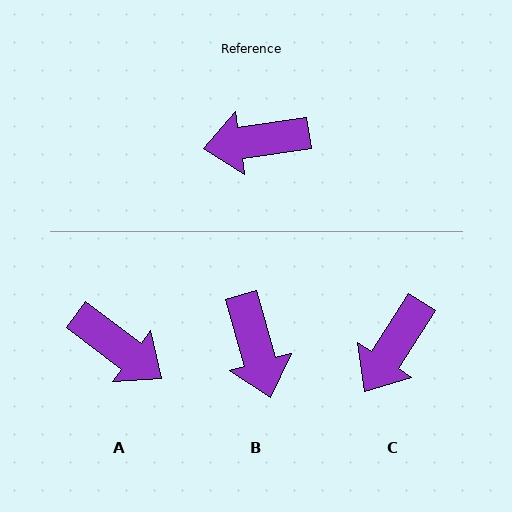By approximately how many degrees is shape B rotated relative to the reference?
Approximately 98 degrees counter-clockwise.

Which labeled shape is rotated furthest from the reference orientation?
A, about 135 degrees away.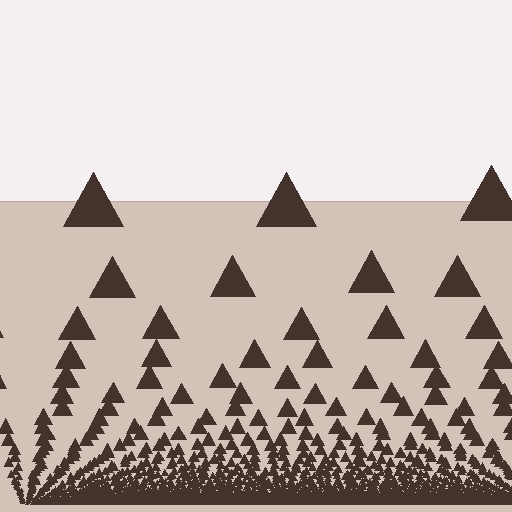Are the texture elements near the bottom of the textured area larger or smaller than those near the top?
Smaller. The gradient is inverted — elements near the bottom are smaller and denser.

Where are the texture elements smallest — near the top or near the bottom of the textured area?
Near the bottom.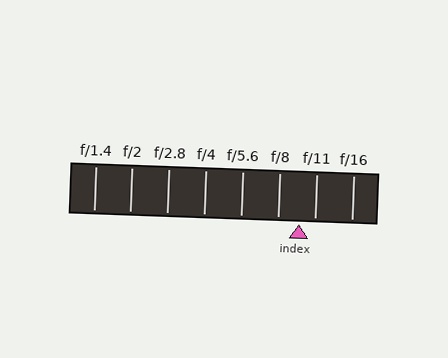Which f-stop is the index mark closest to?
The index mark is closest to f/11.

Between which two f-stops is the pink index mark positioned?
The index mark is between f/8 and f/11.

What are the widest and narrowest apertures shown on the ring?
The widest aperture shown is f/1.4 and the narrowest is f/16.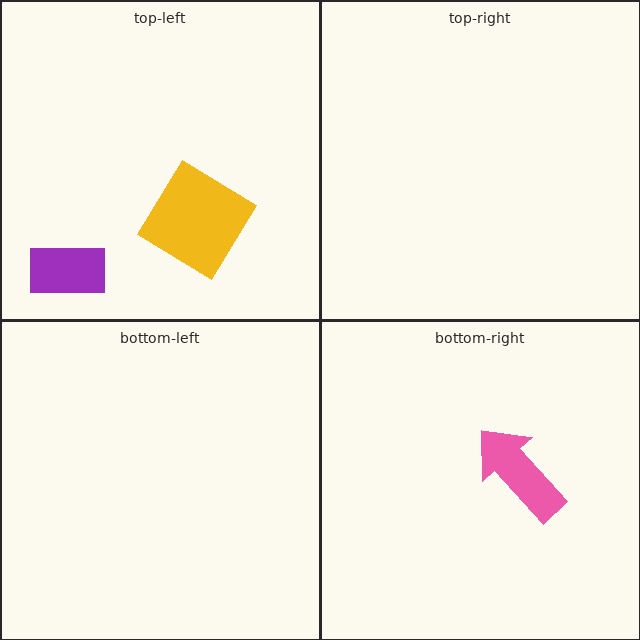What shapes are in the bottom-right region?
The pink arrow.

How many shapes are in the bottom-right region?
1.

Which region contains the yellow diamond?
The top-left region.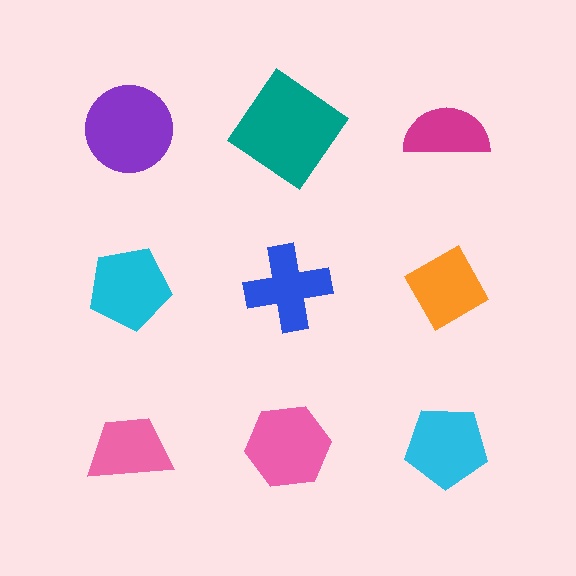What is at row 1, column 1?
A purple circle.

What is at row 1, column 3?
A magenta semicircle.